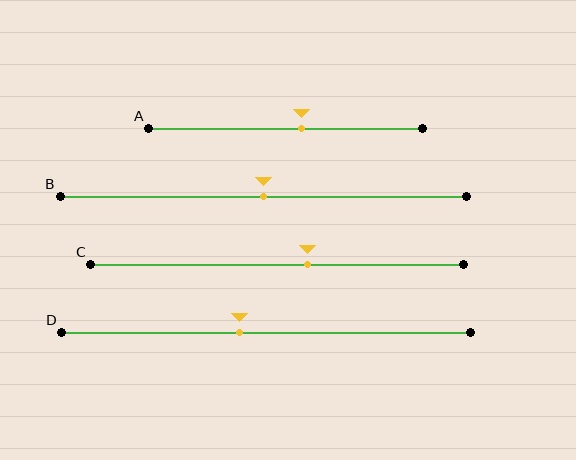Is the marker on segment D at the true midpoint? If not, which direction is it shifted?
No, the marker on segment D is shifted to the left by about 6% of the segment length.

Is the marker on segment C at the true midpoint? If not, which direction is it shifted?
No, the marker on segment C is shifted to the right by about 8% of the segment length.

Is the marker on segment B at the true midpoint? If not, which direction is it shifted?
Yes, the marker on segment B is at the true midpoint.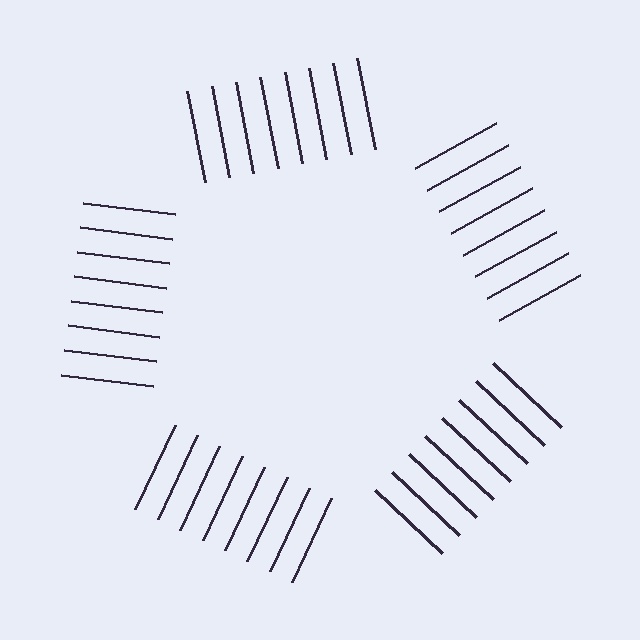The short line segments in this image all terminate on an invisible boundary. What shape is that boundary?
An illusory pentagon — the line segments terminate on its edges but no continuous stroke is drawn.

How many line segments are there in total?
40 — 8 along each of the 5 edges.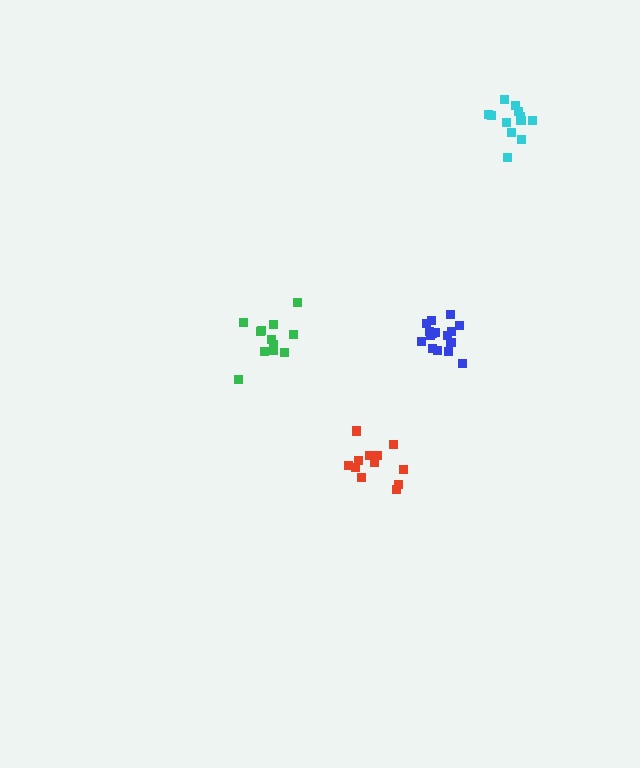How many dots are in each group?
Group 1: 12 dots, Group 2: 16 dots, Group 3: 12 dots, Group 4: 12 dots (52 total).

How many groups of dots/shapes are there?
There are 4 groups.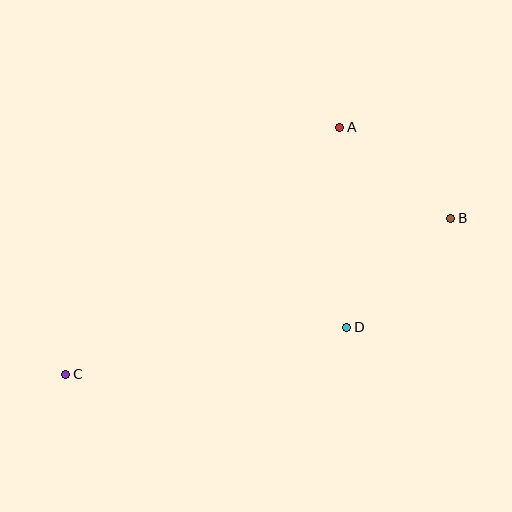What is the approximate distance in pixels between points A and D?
The distance between A and D is approximately 200 pixels.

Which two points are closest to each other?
Points A and B are closest to each other.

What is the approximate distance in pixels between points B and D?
The distance between B and D is approximately 151 pixels.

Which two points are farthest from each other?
Points B and C are farthest from each other.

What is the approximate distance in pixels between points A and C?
The distance between A and C is approximately 369 pixels.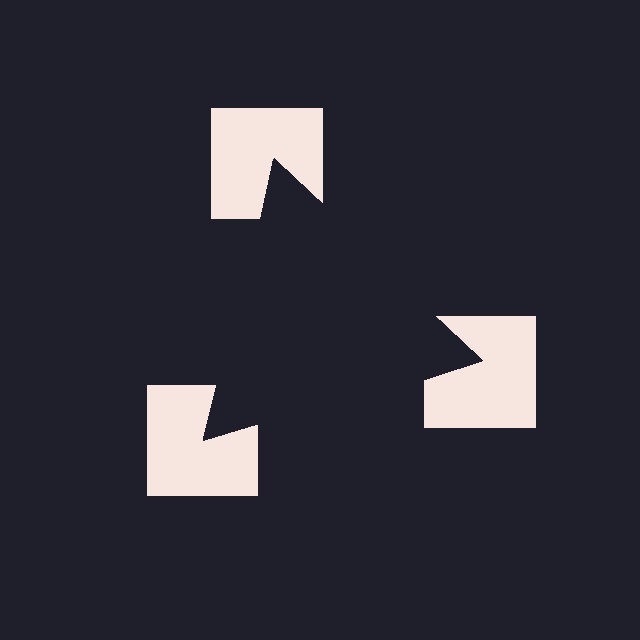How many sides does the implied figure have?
3 sides.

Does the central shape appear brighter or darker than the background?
It typically appears slightly darker than the background, even though no actual brightness change is drawn.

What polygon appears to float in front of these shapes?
An illusory triangle — its edges are inferred from the aligned wedge cuts in the notched squares, not physically drawn.